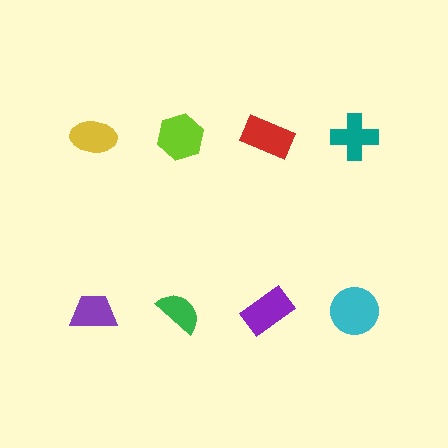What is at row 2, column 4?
A cyan circle.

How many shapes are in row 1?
4 shapes.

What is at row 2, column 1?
A purple trapezoid.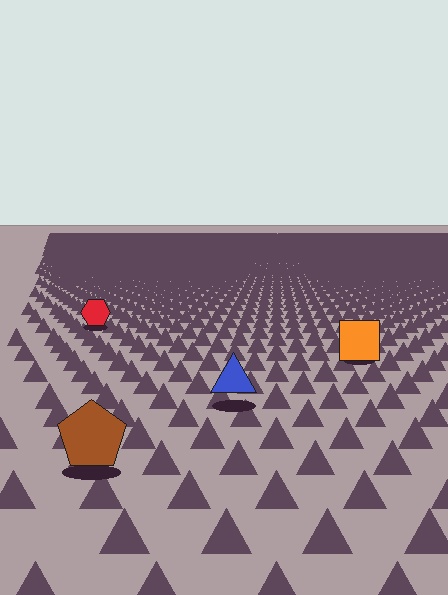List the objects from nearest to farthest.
From nearest to farthest: the brown pentagon, the blue triangle, the orange square, the red hexagon.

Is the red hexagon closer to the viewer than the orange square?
No. The orange square is closer — you can tell from the texture gradient: the ground texture is coarser near it.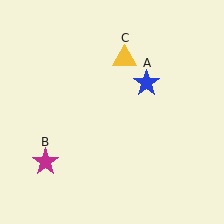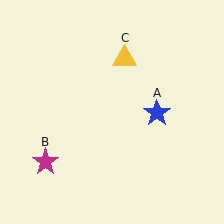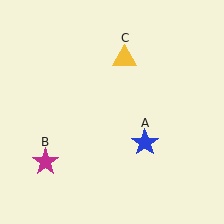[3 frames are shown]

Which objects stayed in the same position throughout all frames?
Magenta star (object B) and yellow triangle (object C) remained stationary.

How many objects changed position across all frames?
1 object changed position: blue star (object A).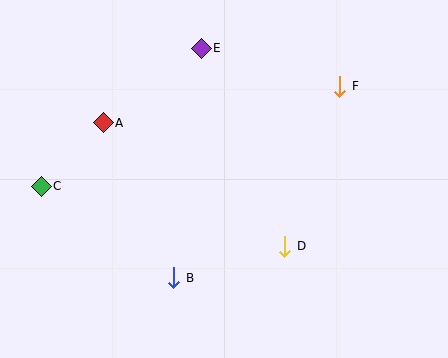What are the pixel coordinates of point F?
Point F is at (340, 86).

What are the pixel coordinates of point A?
Point A is at (103, 123).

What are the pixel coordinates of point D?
Point D is at (285, 246).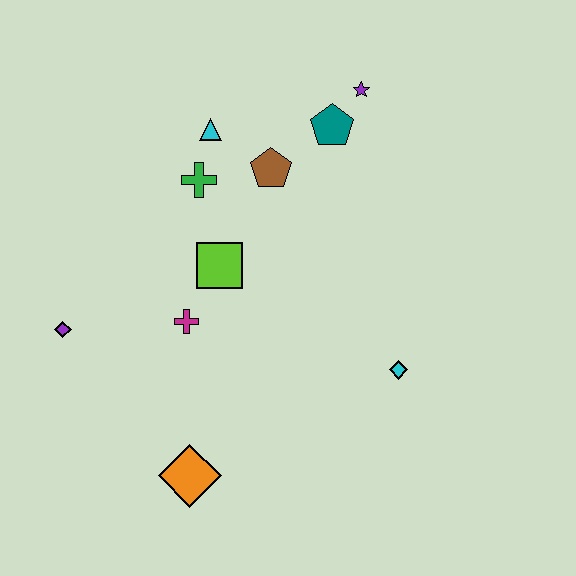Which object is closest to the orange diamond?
The magenta cross is closest to the orange diamond.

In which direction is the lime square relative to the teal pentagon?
The lime square is below the teal pentagon.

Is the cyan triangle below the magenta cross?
No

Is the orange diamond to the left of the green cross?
Yes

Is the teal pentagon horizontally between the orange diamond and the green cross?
No